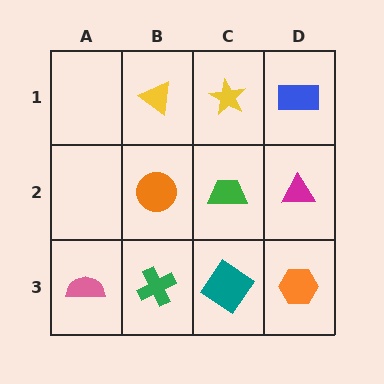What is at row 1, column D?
A blue rectangle.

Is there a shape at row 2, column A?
No, that cell is empty.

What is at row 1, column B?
A yellow triangle.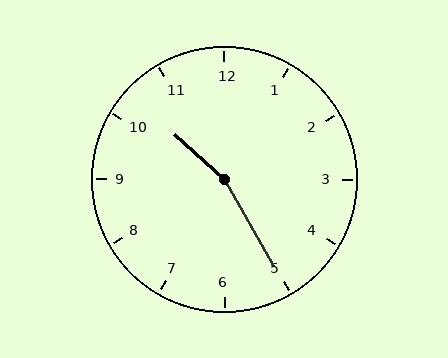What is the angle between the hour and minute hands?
Approximately 162 degrees.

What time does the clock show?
10:25.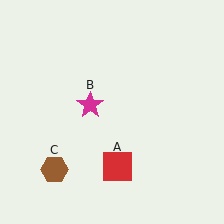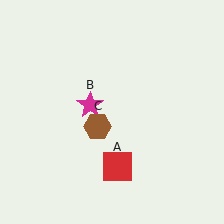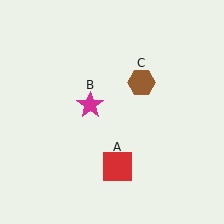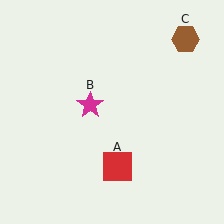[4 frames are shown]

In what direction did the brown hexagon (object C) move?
The brown hexagon (object C) moved up and to the right.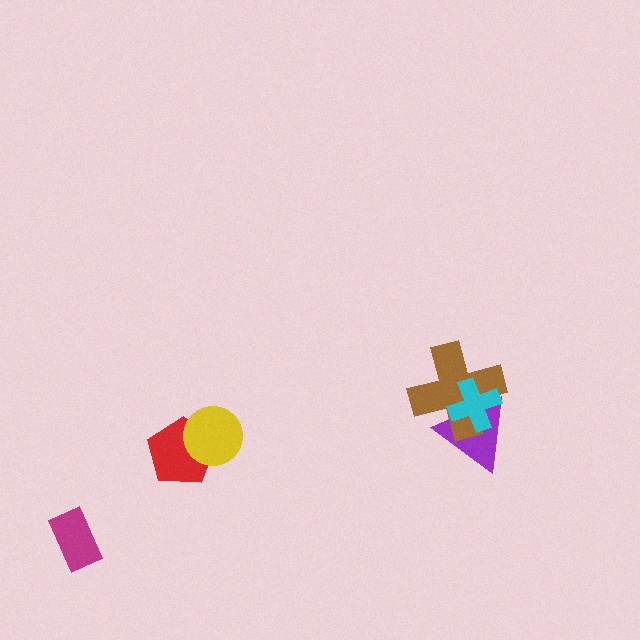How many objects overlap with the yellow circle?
1 object overlaps with the yellow circle.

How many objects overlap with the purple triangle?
2 objects overlap with the purple triangle.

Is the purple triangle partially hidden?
Yes, it is partially covered by another shape.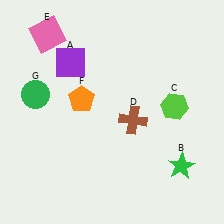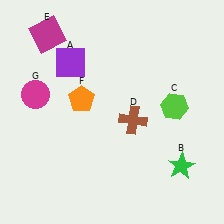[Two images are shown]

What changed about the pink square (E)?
In Image 1, E is pink. In Image 2, it changed to magenta.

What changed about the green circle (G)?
In Image 1, G is green. In Image 2, it changed to magenta.